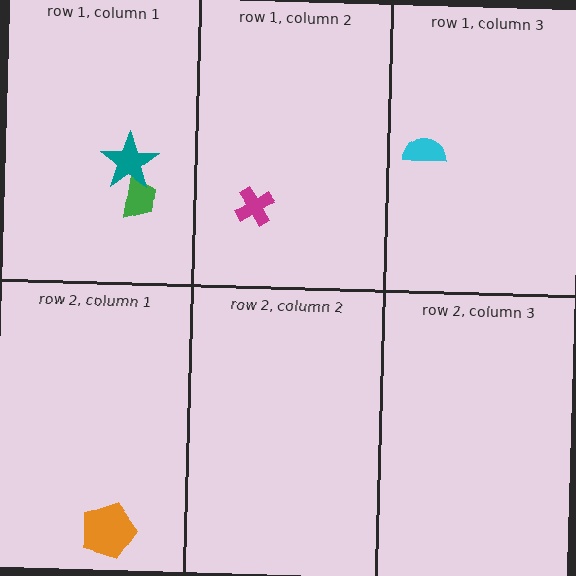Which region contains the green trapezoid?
The row 1, column 1 region.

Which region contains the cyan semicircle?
The row 1, column 3 region.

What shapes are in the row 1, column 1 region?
The green trapezoid, the teal star.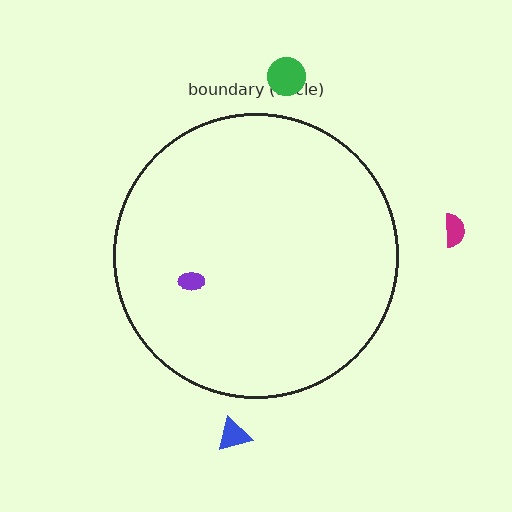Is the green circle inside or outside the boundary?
Outside.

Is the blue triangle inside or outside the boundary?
Outside.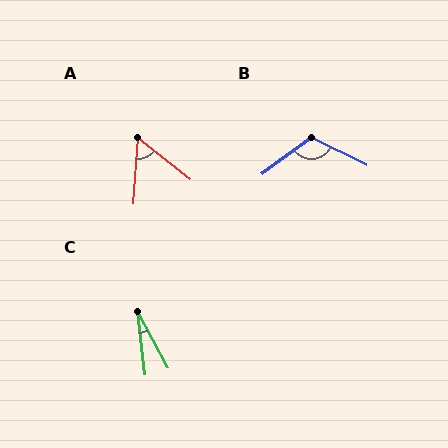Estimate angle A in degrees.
Approximately 55 degrees.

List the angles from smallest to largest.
C (21°), A (55°), B (118°).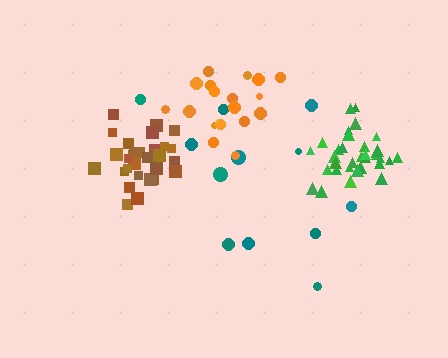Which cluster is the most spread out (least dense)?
Teal.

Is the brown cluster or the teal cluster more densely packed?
Brown.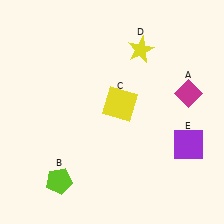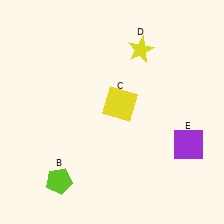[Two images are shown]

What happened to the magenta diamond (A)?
The magenta diamond (A) was removed in Image 2. It was in the top-right area of Image 1.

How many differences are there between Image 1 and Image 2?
There is 1 difference between the two images.